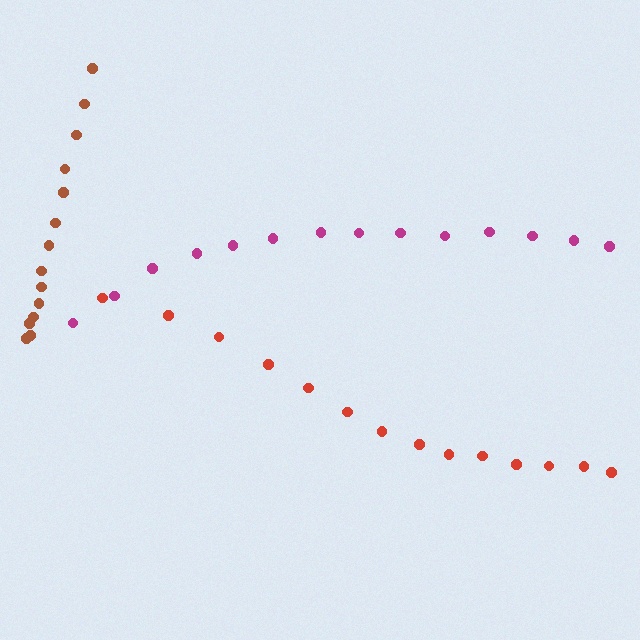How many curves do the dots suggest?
There are 3 distinct paths.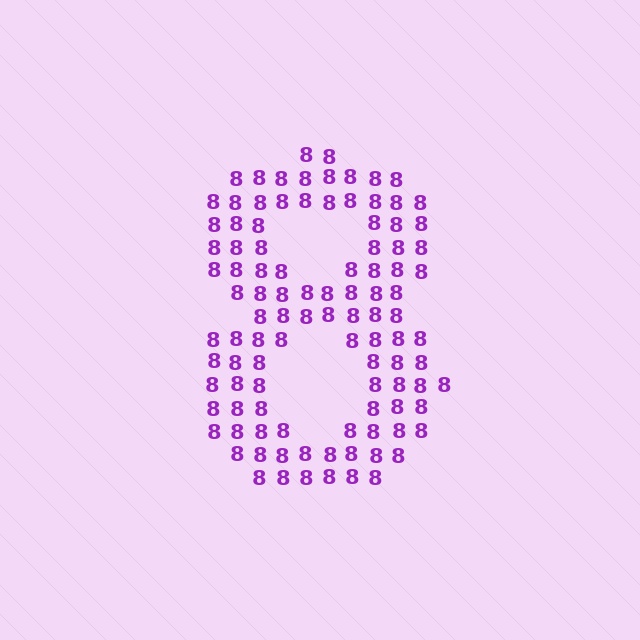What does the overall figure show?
The overall figure shows the digit 8.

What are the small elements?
The small elements are digit 8's.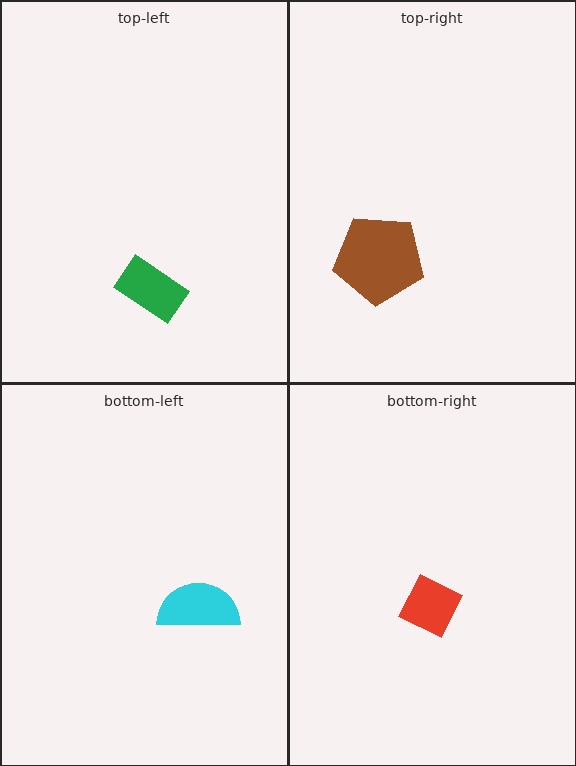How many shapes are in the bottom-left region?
1.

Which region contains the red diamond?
The bottom-right region.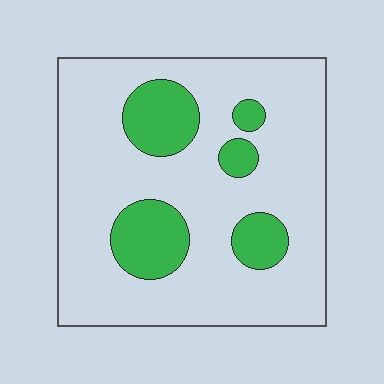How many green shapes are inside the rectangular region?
5.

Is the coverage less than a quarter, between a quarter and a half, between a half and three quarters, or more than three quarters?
Less than a quarter.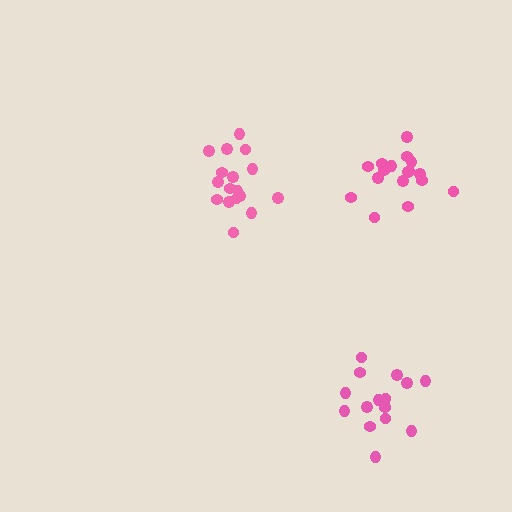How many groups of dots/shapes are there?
There are 3 groups.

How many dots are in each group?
Group 1: 17 dots, Group 2: 17 dots, Group 3: 16 dots (50 total).